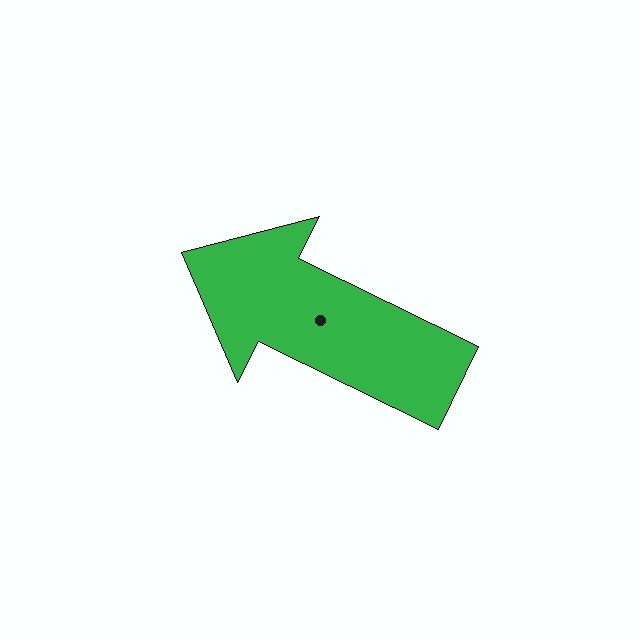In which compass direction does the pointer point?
Northwest.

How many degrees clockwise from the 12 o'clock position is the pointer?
Approximately 296 degrees.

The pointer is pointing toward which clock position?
Roughly 10 o'clock.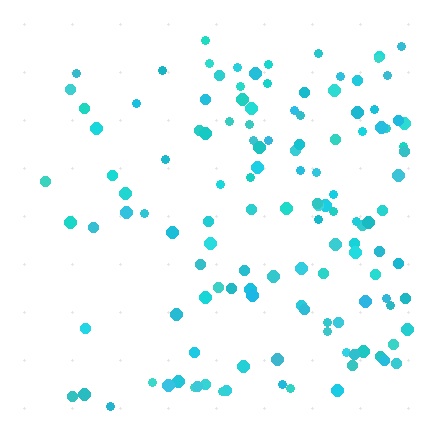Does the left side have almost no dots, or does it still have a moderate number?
Still a moderate number, just noticeably fewer than the right.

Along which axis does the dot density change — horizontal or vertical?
Horizontal.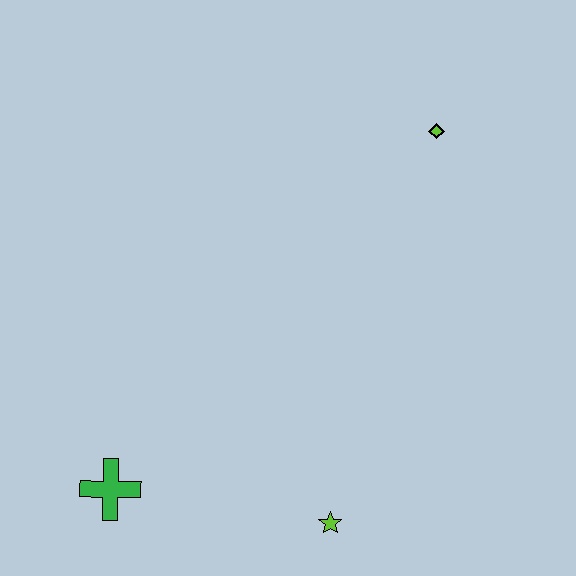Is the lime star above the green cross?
No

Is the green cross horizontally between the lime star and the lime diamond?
No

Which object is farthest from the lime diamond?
The green cross is farthest from the lime diamond.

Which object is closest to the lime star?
The green cross is closest to the lime star.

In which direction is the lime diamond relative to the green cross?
The lime diamond is above the green cross.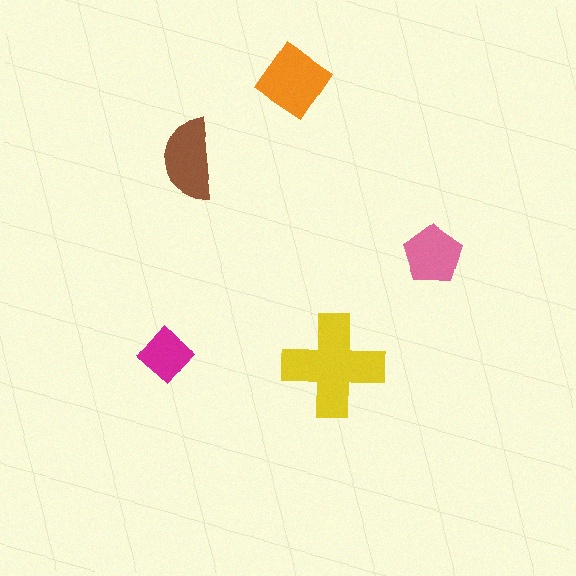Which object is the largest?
The yellow cross.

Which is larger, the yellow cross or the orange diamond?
The yellow cross.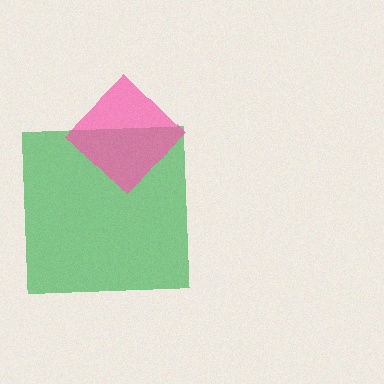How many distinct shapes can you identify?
There are 2 distinct shapes: a green square, a pink diamond.